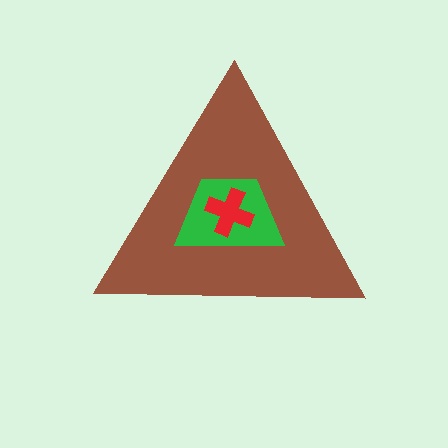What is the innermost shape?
The red cross.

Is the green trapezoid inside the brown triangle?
Yes.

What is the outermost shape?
The brown triangle.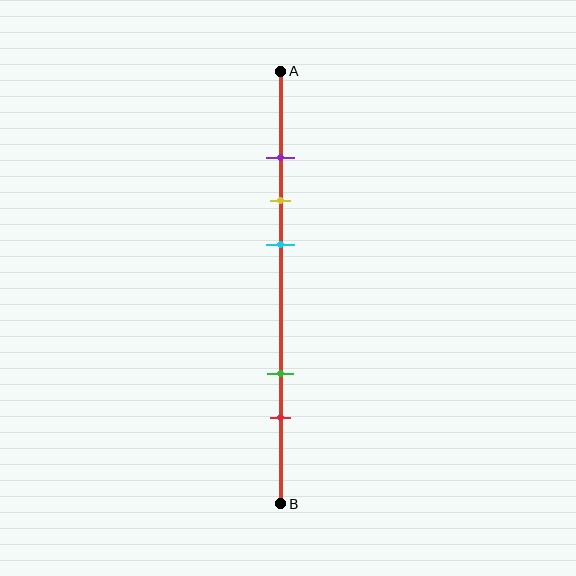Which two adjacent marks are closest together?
The purple and yellow marks are the closest adjacent pair.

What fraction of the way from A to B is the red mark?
The red mark is approximately 80% (0.8) of the way from A to B.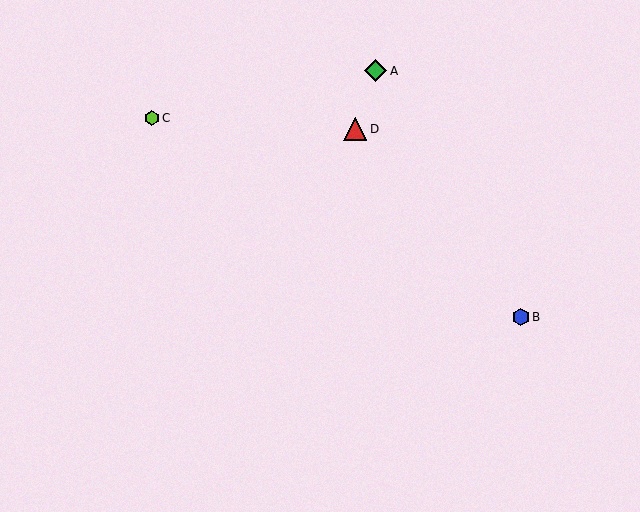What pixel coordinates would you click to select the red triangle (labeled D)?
Click at (355, 129) to select the red triangle D.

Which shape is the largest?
The red triangle (labeled D) is the largest.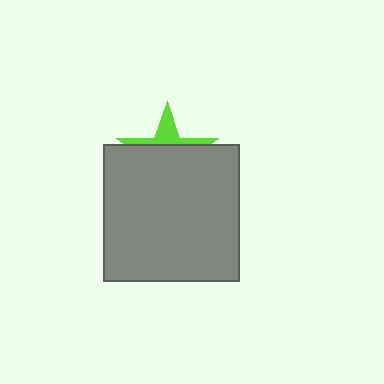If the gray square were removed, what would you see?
You would see the complete lime star.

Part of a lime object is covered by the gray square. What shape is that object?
It is a star.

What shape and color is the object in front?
The object in front is a gray square.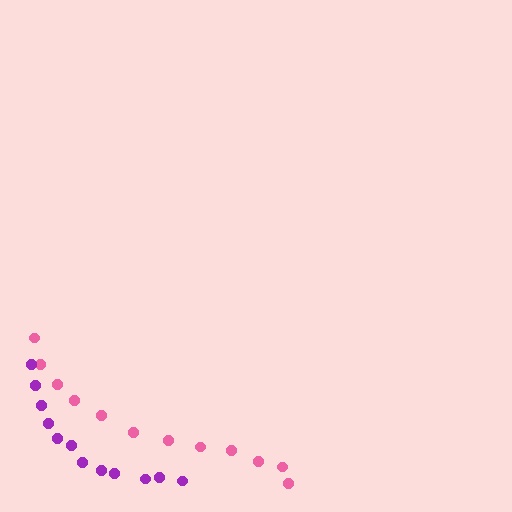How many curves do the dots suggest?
There are 2 distinct paths.